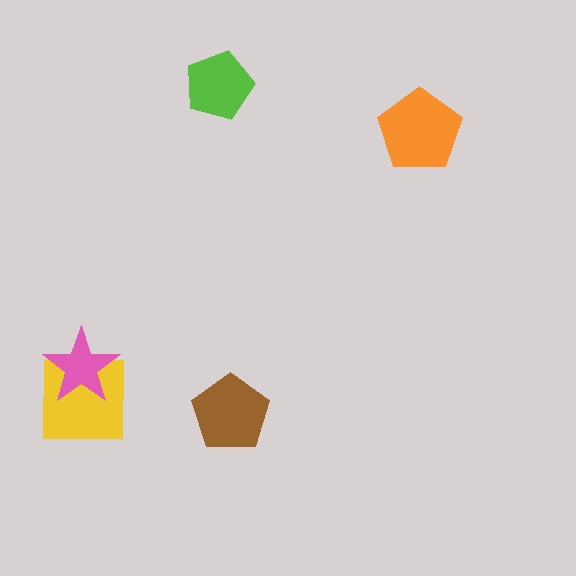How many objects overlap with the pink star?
1 object overlaps with the pink star.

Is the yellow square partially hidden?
Yes, it is partially covered by another shape.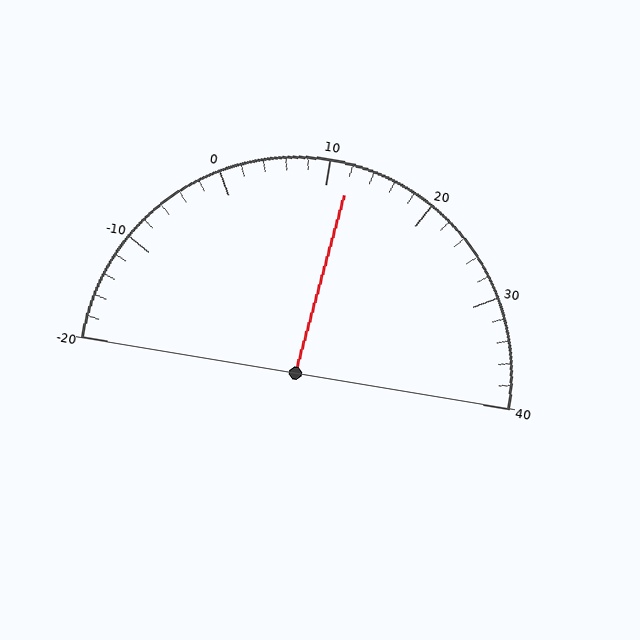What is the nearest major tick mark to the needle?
The nearest major tick mark is 10.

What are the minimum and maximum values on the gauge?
The gauge ranges from -20 to 40.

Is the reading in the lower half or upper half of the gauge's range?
The reading is in the upper half of the range (-20 to 40).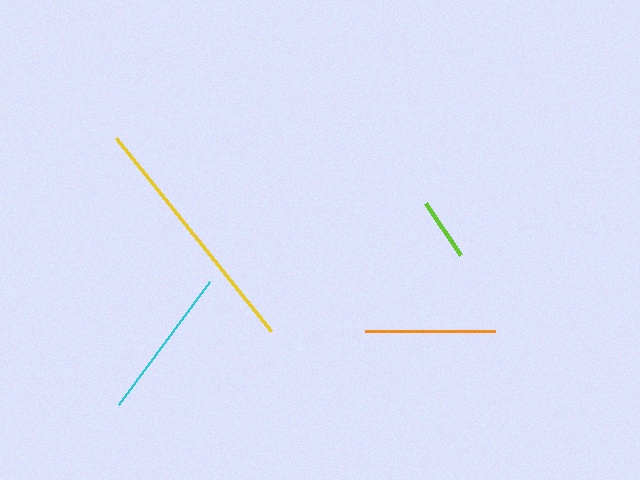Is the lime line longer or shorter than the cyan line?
The cyan line is longer than the lime line.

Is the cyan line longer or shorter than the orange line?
The cyan line is longer than the orange line.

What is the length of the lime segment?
The lime segment is approximately 63 pixels long.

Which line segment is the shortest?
The lime line is the shortest at approximately 63 pixels.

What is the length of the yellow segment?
The yellow segment is approximately 248 pixels long.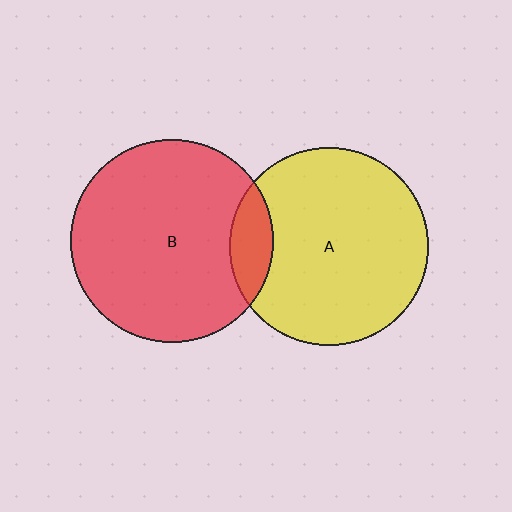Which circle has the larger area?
Circle B (red).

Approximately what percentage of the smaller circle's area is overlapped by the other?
Approximately 10%.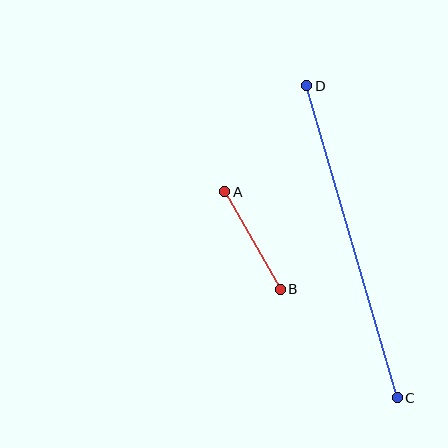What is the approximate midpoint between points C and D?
The midpoint is at approximately (352, 242) pixels.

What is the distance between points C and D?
The distance is approximately 325 pixels.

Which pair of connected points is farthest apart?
Points C and D are farthest apart.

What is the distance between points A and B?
The distance is approximately 112 pixels.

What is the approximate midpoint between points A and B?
The midpoint is at approximately (253, 241) pixels.